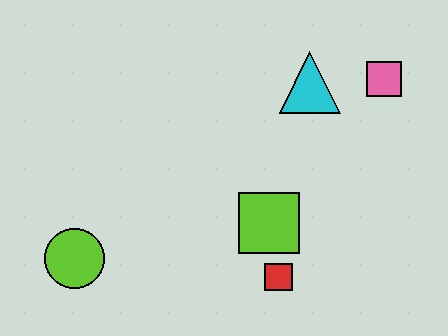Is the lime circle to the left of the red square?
Yes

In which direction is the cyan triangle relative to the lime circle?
The cyan triangle is to the right of the lime circle.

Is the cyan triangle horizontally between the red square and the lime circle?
No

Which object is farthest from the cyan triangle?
The lime circle is farthest from the cyan triangle.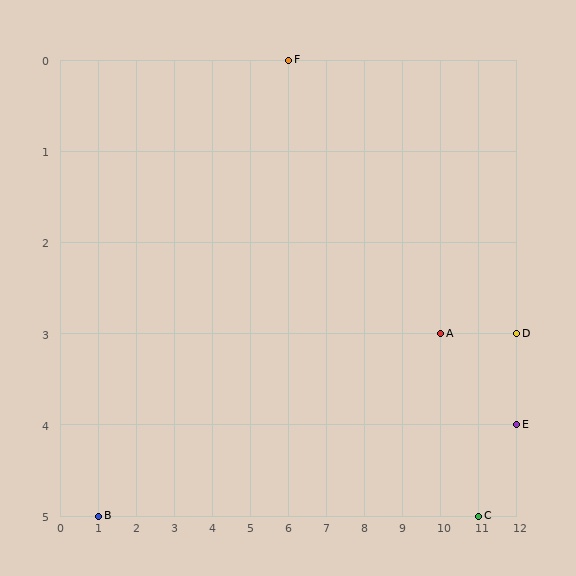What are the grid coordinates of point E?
Point E is at grid coordinates (12, 4).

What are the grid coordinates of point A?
Point A is at grid coordinates (10, 3).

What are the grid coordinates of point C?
Point C is at grid coordinates (11, 5).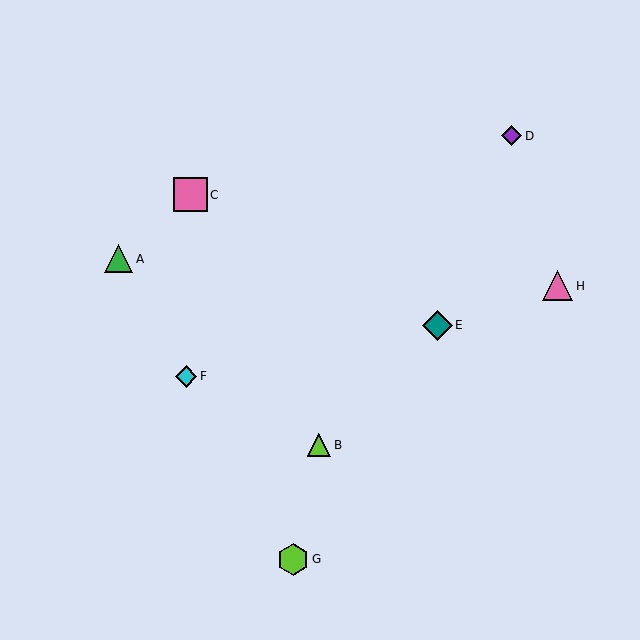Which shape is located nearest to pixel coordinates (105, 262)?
The green triangle (labeled A) at (119, 259) is nearest to that location.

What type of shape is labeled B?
Shape B is a lime triangle.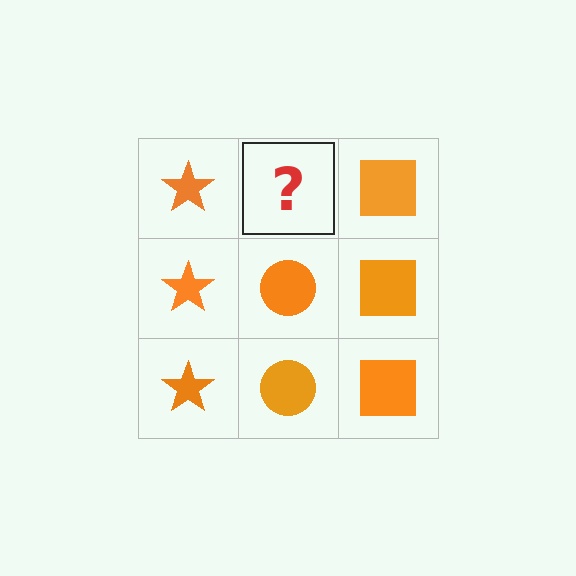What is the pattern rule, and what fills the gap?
The rule is that each column has a consistent shape. The gap should be filled with an orange circle.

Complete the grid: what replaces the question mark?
The question mark should be replaced with an orange circle.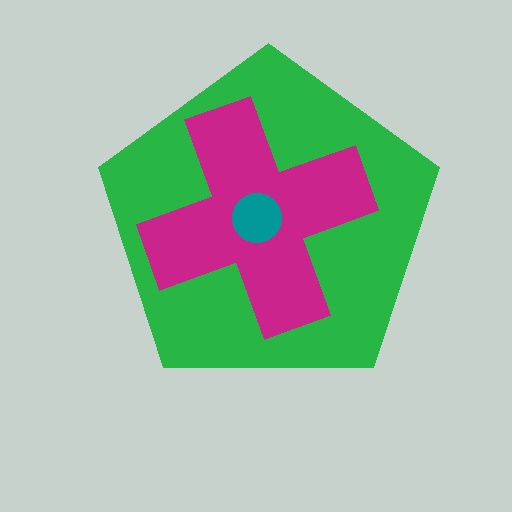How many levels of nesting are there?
3.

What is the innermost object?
The teal circle.